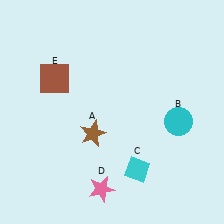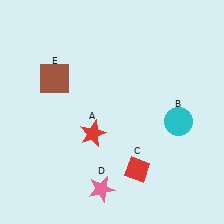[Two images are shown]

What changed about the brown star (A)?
In Image 1, A is brown. In Image 2, it changed to red.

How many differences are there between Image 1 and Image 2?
There are 2 differences between the two images.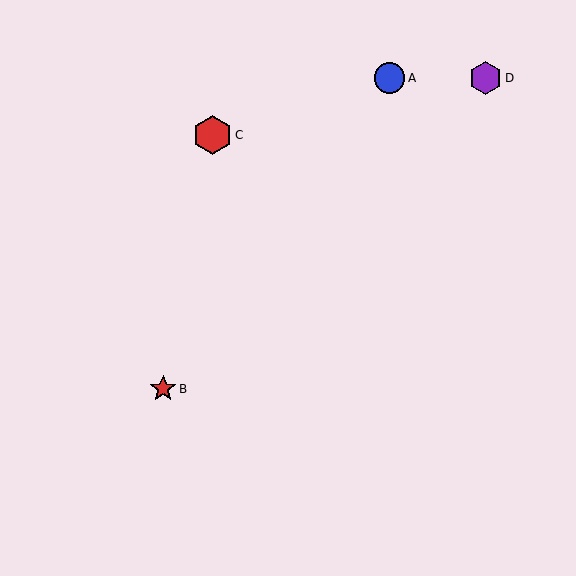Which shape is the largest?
The red hexagon (labeled C) is the largest.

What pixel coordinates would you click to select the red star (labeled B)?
Click at (163, 389) to select the red star B.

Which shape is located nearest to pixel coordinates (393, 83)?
The blue circle (labeled A) at (390, 78) is nearest to that location.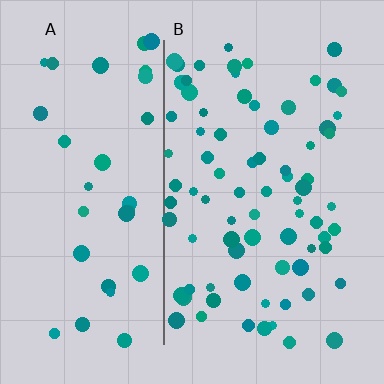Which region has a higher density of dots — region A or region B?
B (the right).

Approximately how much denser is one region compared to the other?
Approximately 2.2× — region B over region A.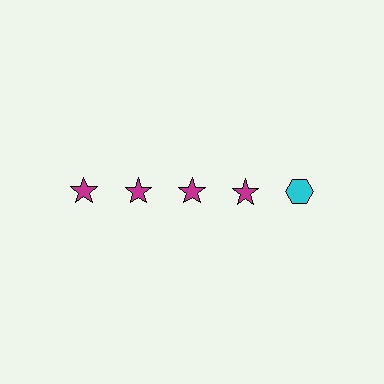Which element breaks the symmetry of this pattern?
The cyan hexagon in the top row, rightmost column breaks the symmetry. All other shapes are magenta stars.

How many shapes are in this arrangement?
There are 5 shapes arranged in a grid pattern.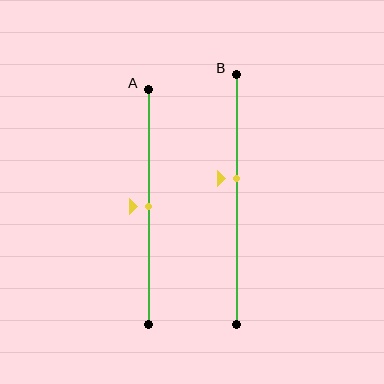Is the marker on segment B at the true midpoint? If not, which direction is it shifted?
No, the marker on segment B is shifted upward by about 8% of the segment length.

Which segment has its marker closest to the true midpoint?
Segment A has its marker closest to the true midpoint.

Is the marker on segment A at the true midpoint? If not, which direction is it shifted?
Yes, the marker on segment A is at the true midpoint.